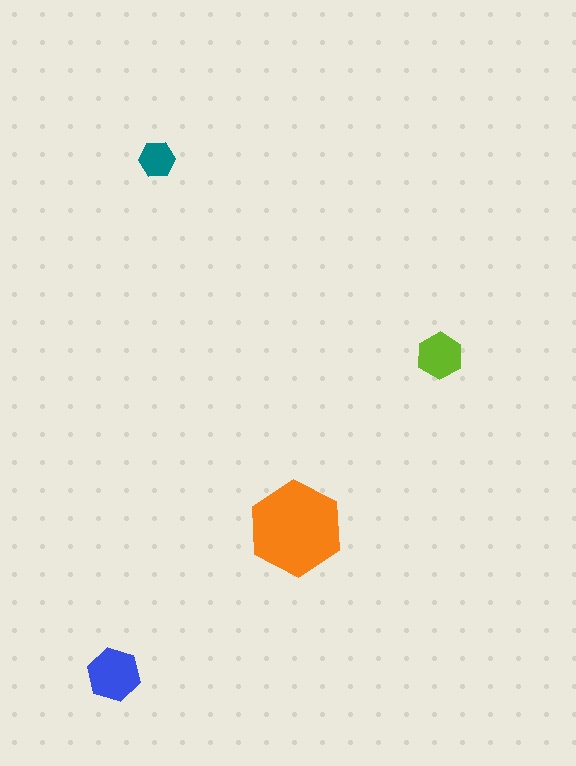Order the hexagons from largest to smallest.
the orange one, the blue one, the lime one, the teal one.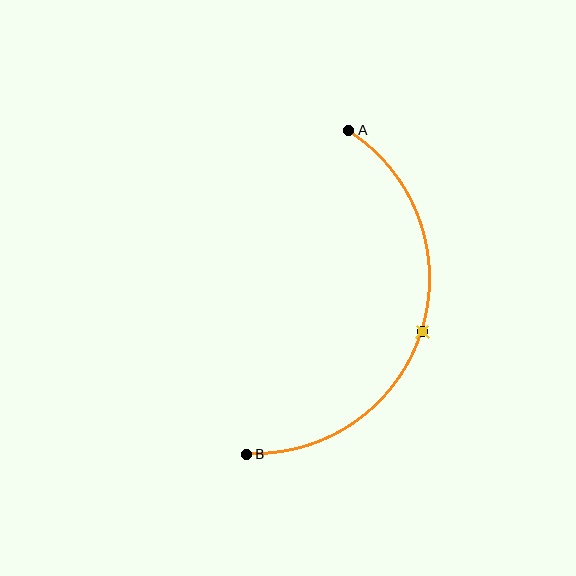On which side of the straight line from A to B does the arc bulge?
The arc bulges to the right of the straight line connecting A and B.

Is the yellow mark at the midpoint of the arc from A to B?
Yes. The yellow mark lies on the arc at equal arc-length from both A and B — it is the arc midpoint.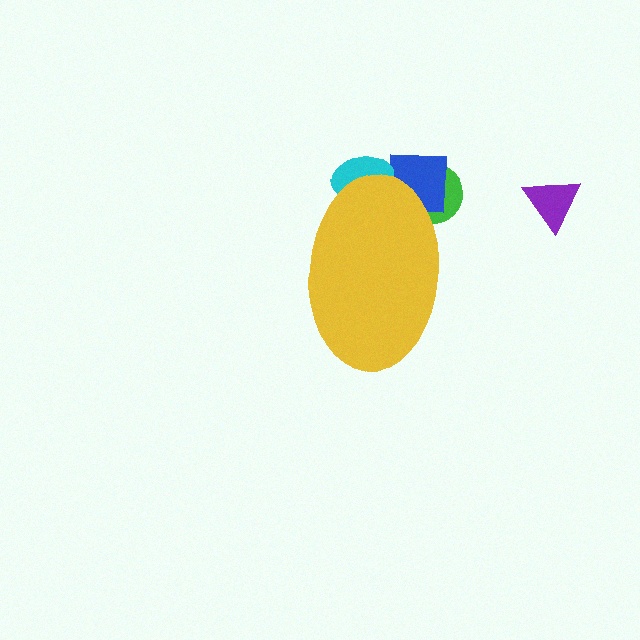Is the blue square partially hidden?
Yes, the blue square is partially hidden behind the yellow ellipse.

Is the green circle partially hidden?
Yes, the green circle is partially hidden behind the yellow ellipse.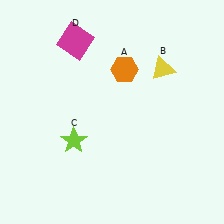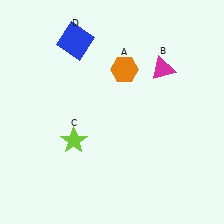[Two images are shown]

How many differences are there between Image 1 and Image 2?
There are 2 differences between the two images.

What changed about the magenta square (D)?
In Image 1, D is magenta. In Image 2, it changed to blue.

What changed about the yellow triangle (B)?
In Image 1, B is yellow. In Image 2, it changed to magenta.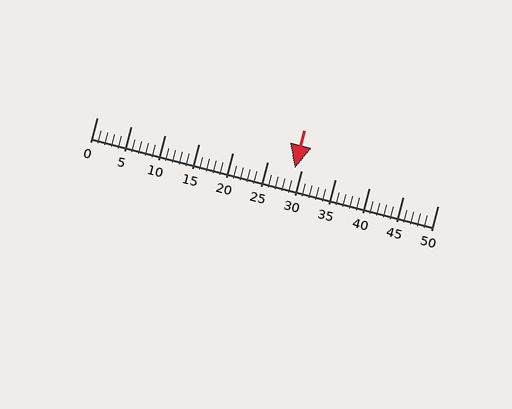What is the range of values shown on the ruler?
The ruler shows values from 0 to 50.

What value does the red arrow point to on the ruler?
The red arrow points to approximately 29.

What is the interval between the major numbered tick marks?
The major tick marks are spaced 5 units apart.